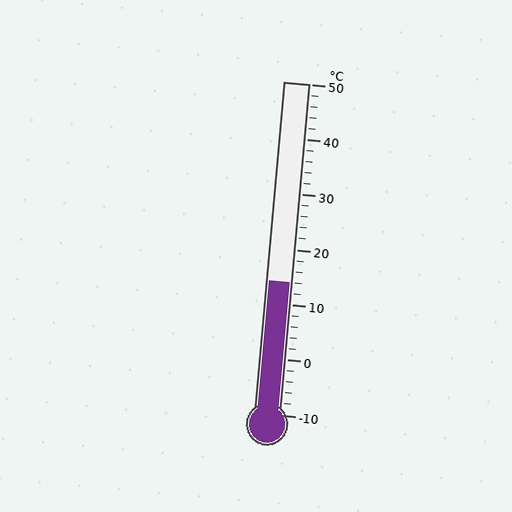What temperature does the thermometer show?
The thermometer shows approximately 14°C.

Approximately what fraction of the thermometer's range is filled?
The thermometer is filled to approximately 40% of its range.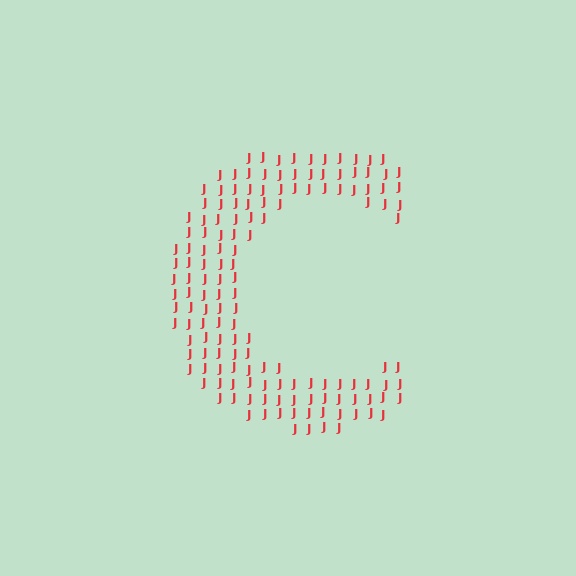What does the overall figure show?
The overall figure shows the letter C.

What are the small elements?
The small elements are letter J's.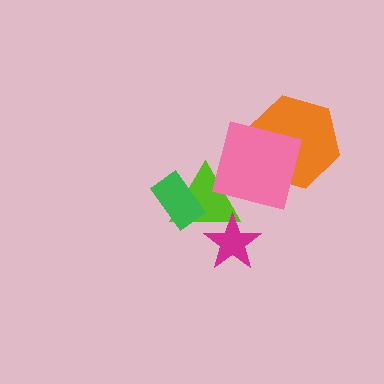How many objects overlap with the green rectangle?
1 object overlaps with the green rectangle.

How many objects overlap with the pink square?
2 objects overlap with the pink square.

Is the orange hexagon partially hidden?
Yes, it is partially covered by another shape.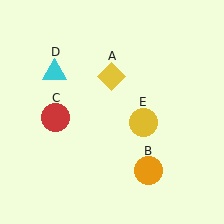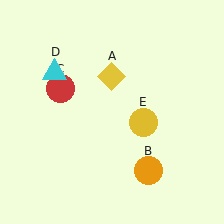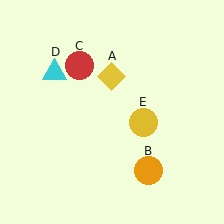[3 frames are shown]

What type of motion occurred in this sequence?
The red circle (object C) rotated clockwise around the center of the scene.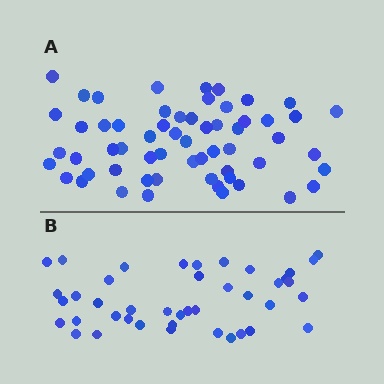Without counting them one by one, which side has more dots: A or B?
Region A (the top region) has more dots.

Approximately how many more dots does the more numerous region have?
Region A has approximately 15 more dots than region B.